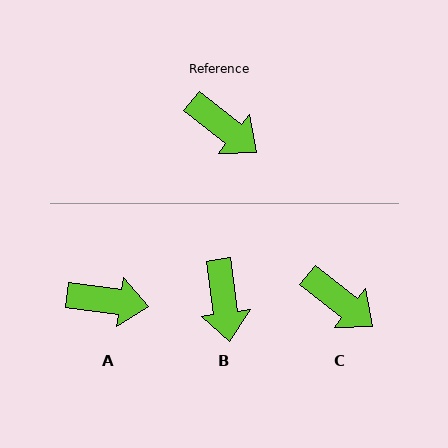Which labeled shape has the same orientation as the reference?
C.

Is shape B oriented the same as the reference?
No, it is off by about 44 degrees.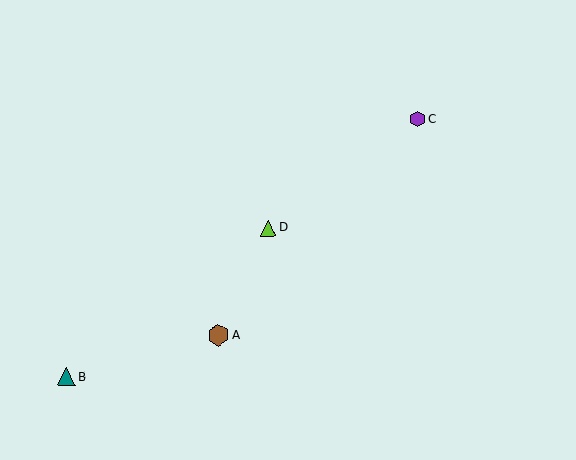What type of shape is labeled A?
Shape A is a brown hexagon.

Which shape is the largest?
The brown hexagon (labeled A) is the largest.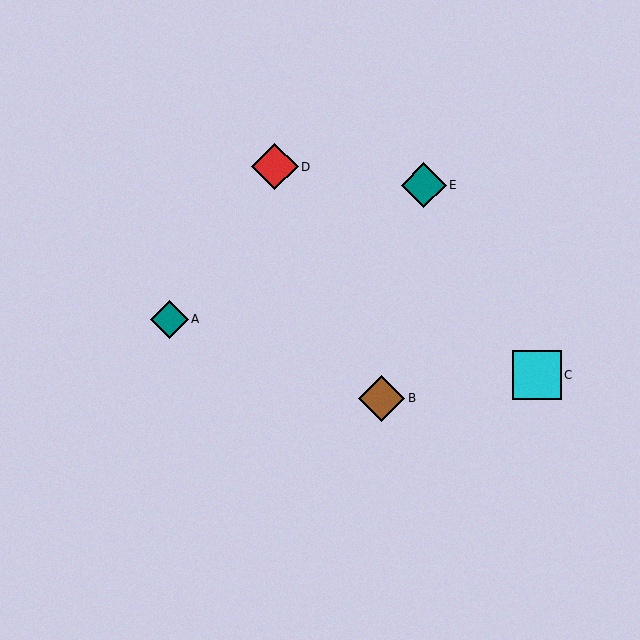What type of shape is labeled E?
Shape E is a teal diamond.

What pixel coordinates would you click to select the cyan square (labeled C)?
Click at (537, 375) to select the cyan square C.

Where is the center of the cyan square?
The center of the cyan square is at (537, 375).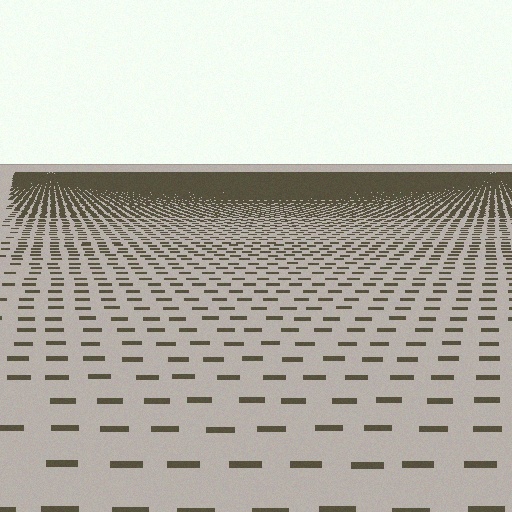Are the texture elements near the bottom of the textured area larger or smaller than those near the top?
Larger. Near the bottom, elements are closer to the viewer and appear at a bigger on-screen size.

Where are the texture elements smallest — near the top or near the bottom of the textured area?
Near the top.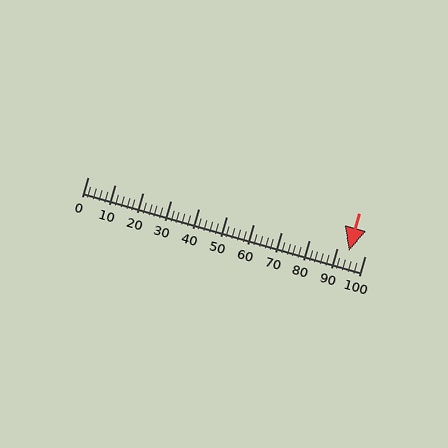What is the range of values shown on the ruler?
The ruler shows values from 0 to 100.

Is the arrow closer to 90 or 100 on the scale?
The arrow is closer to 90.